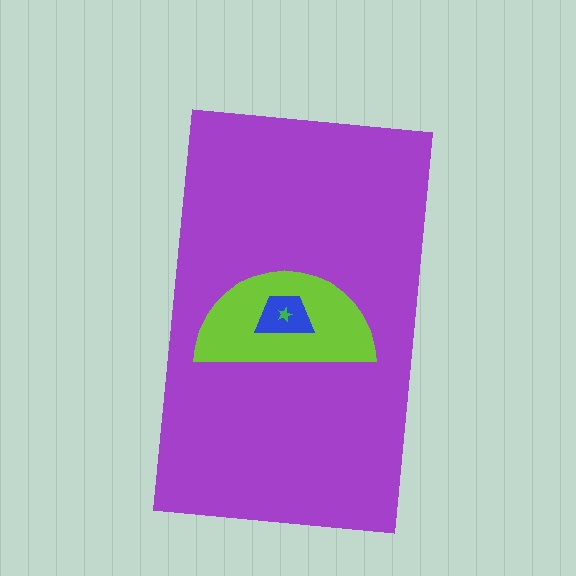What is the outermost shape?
The purple rectangle.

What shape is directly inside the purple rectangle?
The lime semicircle.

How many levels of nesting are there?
4.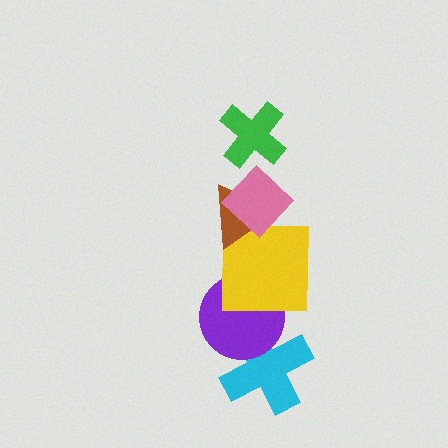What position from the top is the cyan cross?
The cyan cross is 6th from the top.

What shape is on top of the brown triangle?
The pink diamond is on top of the brown triangle.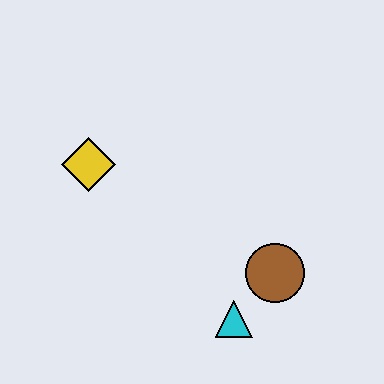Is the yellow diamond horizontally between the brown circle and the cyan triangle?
No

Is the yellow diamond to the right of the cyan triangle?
No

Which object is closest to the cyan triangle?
The brown circle is closest to the cyan triangle.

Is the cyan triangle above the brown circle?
No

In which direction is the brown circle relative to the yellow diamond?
The brown circle is to the right of the yellow diamond.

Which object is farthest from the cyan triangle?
The yellow diamond is farthest from the cyan triangle.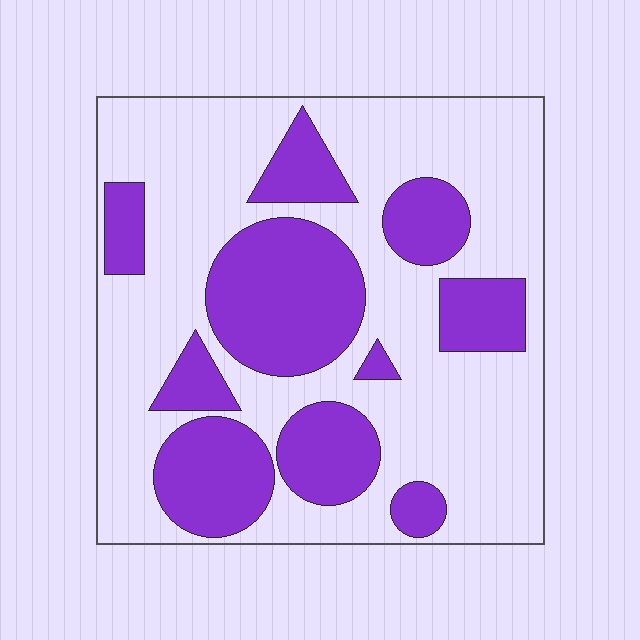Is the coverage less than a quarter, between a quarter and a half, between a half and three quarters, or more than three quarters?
Between a quarter and a half.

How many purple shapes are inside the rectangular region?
10.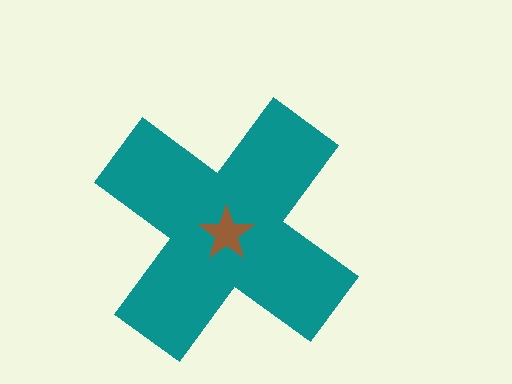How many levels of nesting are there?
2.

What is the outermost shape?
The teal cross.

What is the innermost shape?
The brown star.